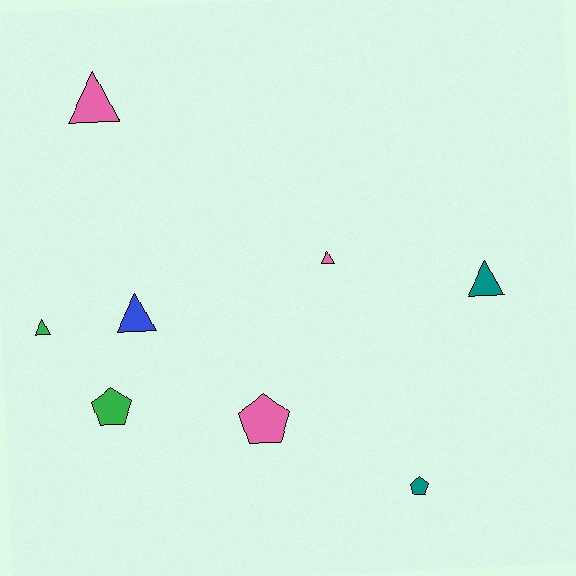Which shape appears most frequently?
Triangle, with 5 objects.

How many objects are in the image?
There are 8 objects.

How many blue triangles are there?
There is 1 blue triangle.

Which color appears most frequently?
Pink, with 3 objects.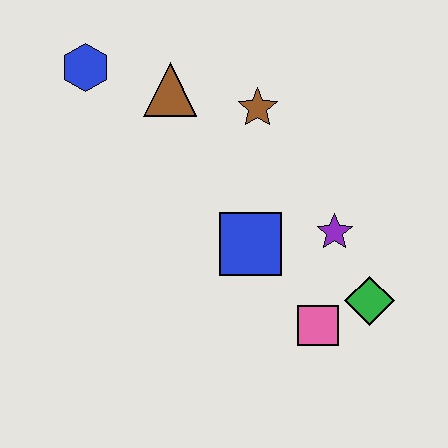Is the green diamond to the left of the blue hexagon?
No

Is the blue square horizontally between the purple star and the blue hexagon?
Yes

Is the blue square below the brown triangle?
Yes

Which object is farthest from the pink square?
The blue hexagon is farthest from the pink square.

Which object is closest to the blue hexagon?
The brown triangle is closest to the blue hexagon.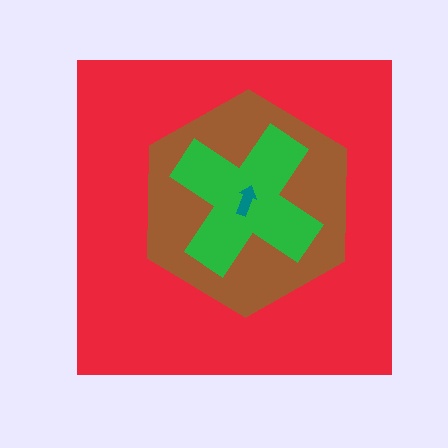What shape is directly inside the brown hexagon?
The green cross.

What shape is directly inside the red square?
The brown hexagon.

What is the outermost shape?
The red square.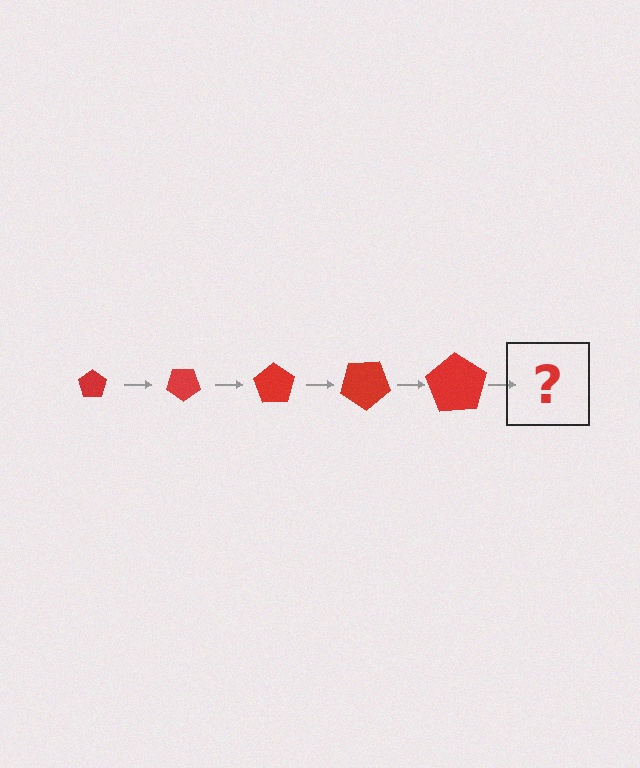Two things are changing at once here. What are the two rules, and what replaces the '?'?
The two rules are that the pentagon grows larger each step and it rotates 35 degrees each step. The '?' should be a pentagon, larger than the previous one and rotated 175 degrees from the start.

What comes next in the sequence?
The next element should be a pentagon, larger than the previous one and rotated 175 degrees from the start.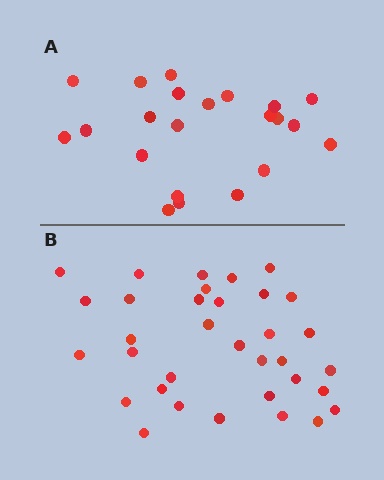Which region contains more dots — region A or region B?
Region B (the bottom region) has more dots.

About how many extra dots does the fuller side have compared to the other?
Region B has roughly 12 or so more dots than region A.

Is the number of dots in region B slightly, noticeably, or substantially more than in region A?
Region B has substantially more. The ratio is roughly 1.5 to 1.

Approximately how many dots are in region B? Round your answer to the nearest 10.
About 30 dots. (The exact count is 34, which rounds to 30.)